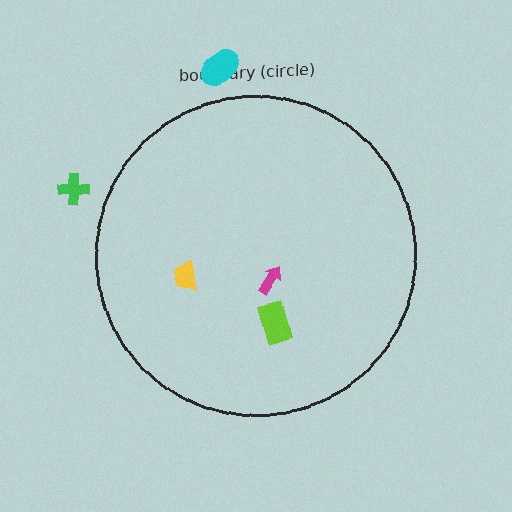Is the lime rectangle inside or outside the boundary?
Inside.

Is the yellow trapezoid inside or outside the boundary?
Inside.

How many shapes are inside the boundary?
3 inside, 2 outside.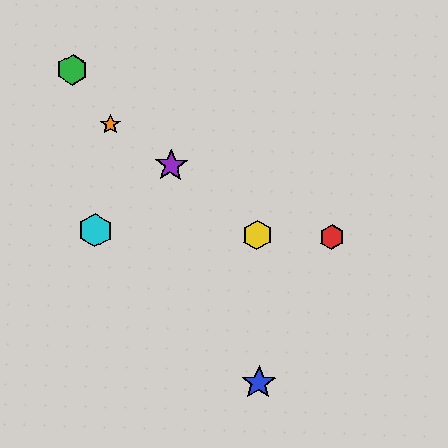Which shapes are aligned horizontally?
The red hexagon, the yellow hexagon, the cyan hexagon are aligned horizontally.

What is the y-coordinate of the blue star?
The blue star is at y≈383.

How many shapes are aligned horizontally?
3 shapes (the red hexagon, the yellow hexagon, the cyan hexagon) are aligned horizontally.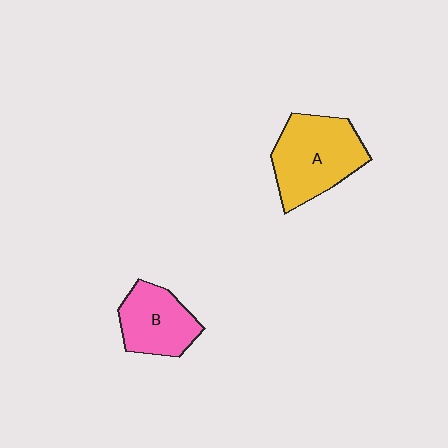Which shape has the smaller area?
Shape B (pink).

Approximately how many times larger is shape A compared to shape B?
Approximately 1.4 times.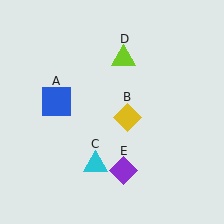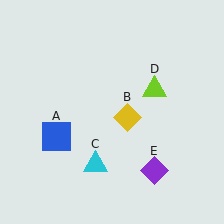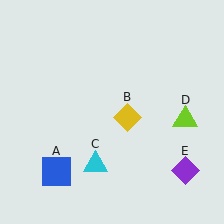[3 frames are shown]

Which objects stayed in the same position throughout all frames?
Yellow diamond (object B) and cyan triangle (object C) remained stationary.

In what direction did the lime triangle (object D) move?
The lime triangle (object D) moved down and to the right.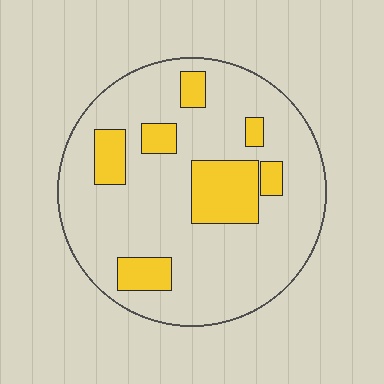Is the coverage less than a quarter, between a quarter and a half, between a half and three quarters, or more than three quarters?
Less than a quarter.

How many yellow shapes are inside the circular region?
7.